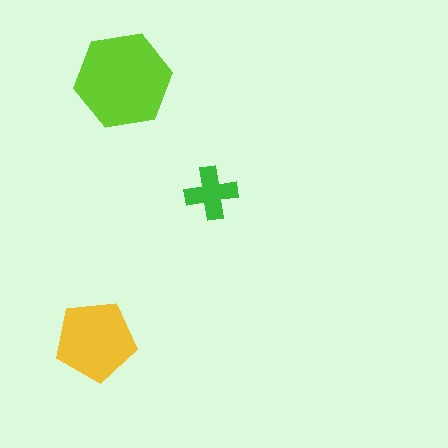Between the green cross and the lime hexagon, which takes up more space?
The lime hexagon.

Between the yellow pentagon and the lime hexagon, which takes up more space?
The lime hexagon.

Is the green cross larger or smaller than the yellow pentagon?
Smaller.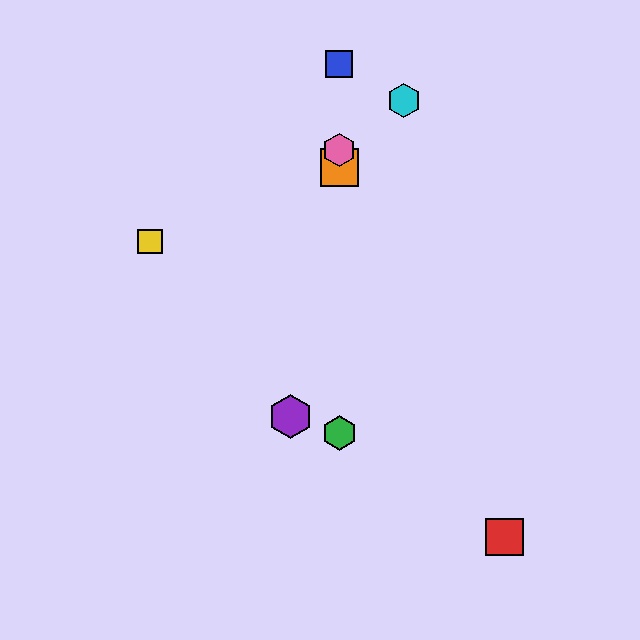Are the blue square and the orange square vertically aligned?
Yes, both are at x≈339.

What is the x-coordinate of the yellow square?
The yellow square is at x≈150.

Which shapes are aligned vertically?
The blue square, the green hexagon, the orange square, the pink hexagon are aligned vertically.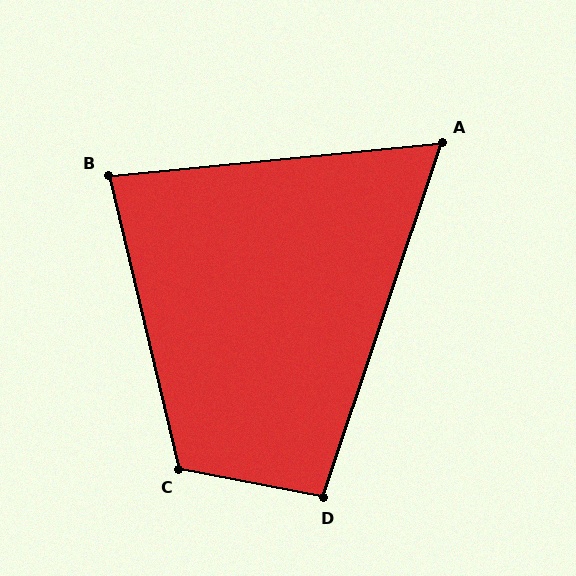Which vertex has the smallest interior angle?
A, at approximately 66 degrees.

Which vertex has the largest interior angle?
C, at approximately 114 degrees.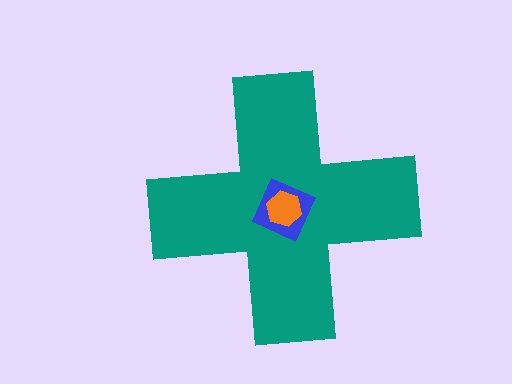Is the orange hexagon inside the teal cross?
Yes.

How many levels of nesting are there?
3.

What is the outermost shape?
The teal cross.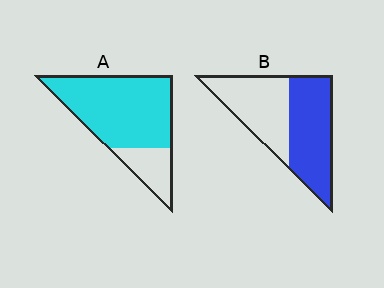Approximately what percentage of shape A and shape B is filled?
A is approximately 80% and B is approximately 55%.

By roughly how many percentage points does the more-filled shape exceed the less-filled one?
By roughly 25 percentage points (A over B).